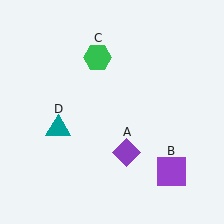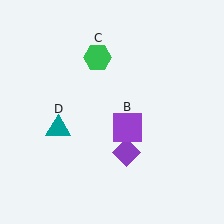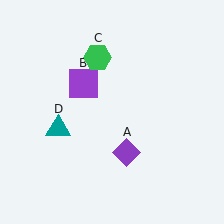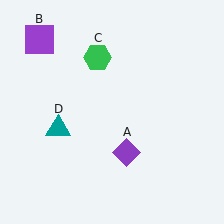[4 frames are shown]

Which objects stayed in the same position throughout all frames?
Purple diamond (object A) and green hexagon (object C) and teal triangle (object D) remained stationary.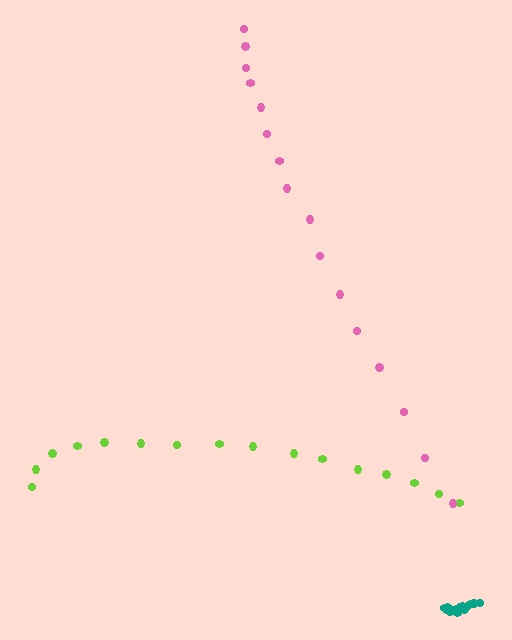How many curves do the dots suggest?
There are 3 distinct paths.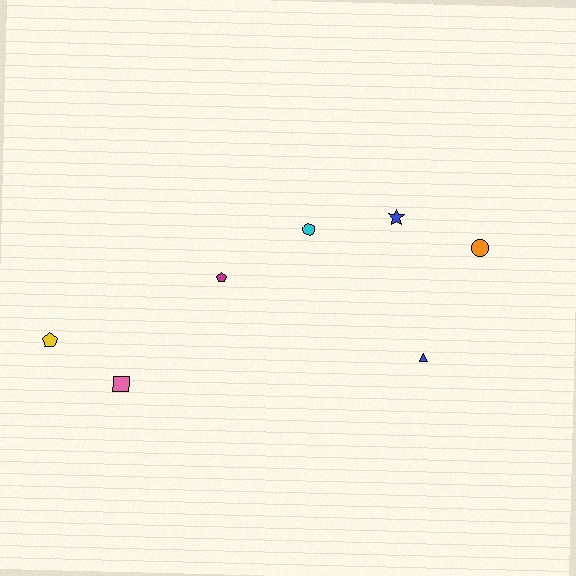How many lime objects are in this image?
There are no lime objects.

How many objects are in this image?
There are 7 objects.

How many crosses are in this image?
There are no crosses.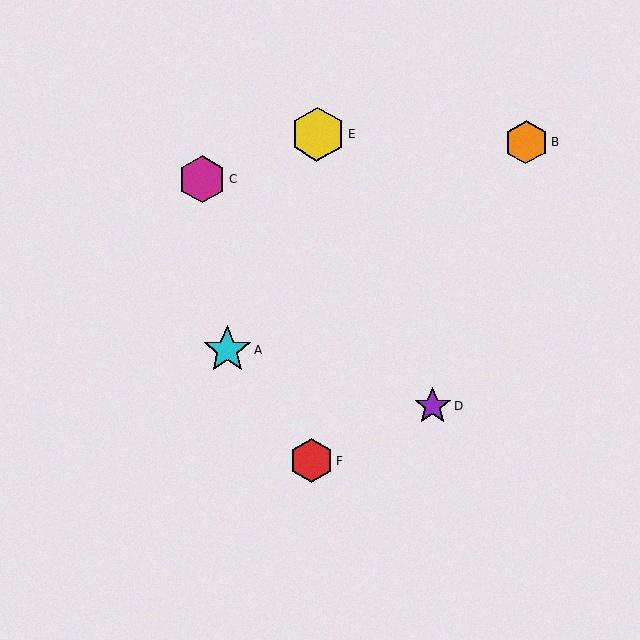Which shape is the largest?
The yellow hexagon (labeled E) is the largest.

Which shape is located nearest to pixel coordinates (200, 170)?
The magenta hexagon (labeled C) at (202, 179) is nearest to that location.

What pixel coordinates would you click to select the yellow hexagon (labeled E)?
Click at (317, 134) to select the yellow hexagon E.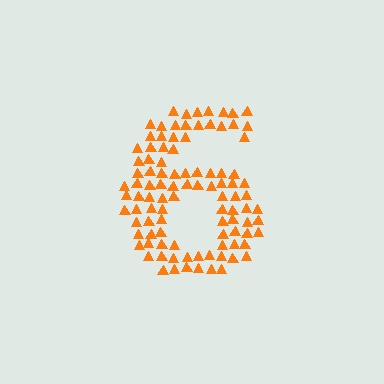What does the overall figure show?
The overall figure shows the digit 6.